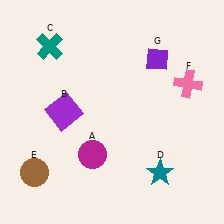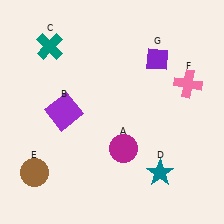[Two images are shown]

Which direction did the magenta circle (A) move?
The magenta circle (A) moved right.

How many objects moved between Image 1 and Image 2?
1 object moved between the two images.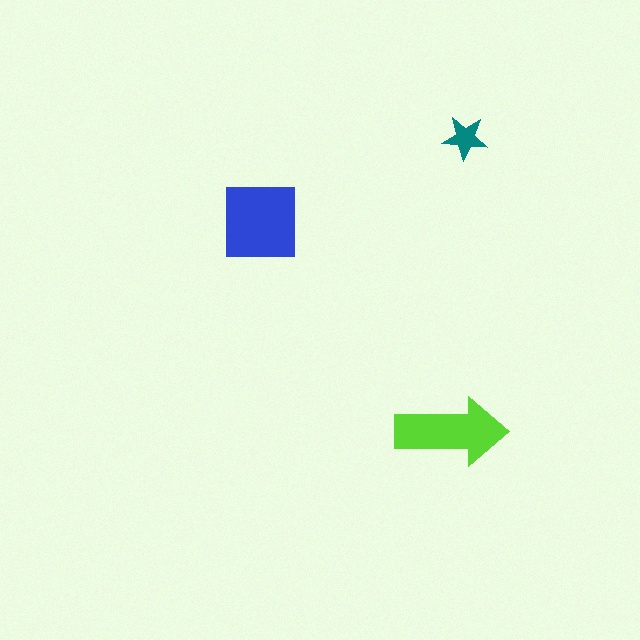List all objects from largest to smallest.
The blue square, the lime arrow, the teal star.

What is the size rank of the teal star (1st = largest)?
3rd.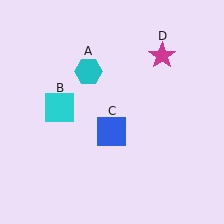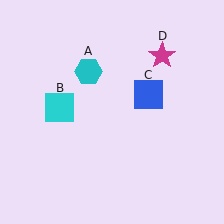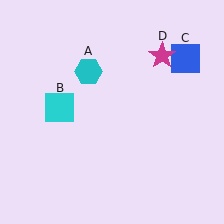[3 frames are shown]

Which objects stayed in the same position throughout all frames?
Cyan hexagon (object A) and cyan square (object B) and magenta star (object D) remained stationary.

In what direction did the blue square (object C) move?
The blue square (object C) moved up and to the right.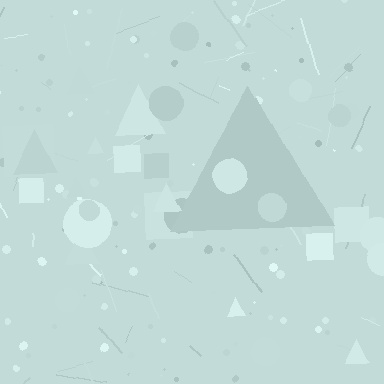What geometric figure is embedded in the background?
A triangle is embedded in the background.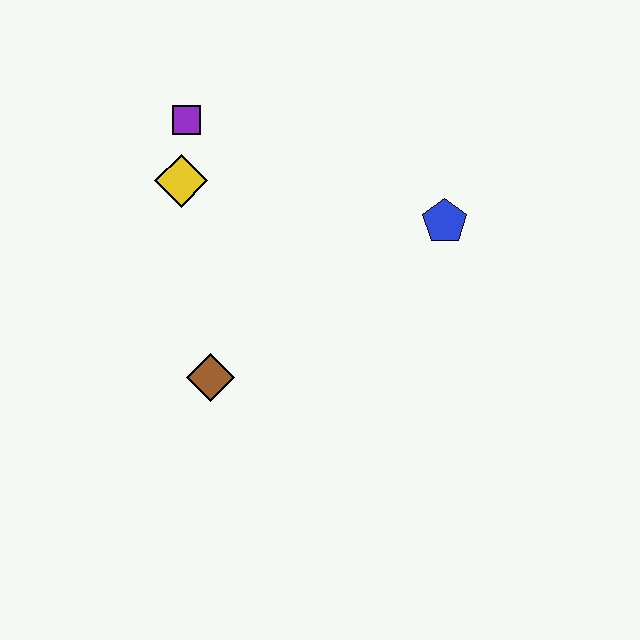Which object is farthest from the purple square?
The blue pentagon is farthest from the purple square.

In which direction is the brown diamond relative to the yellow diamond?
The brown diamond is below the yellow diamond.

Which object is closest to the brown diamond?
The yellow diamond is closest to the brown diamond.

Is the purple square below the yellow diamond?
No